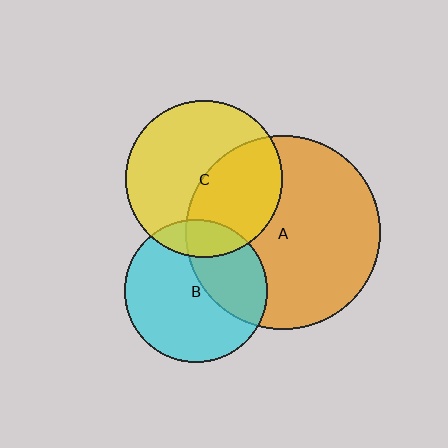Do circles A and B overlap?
Yes.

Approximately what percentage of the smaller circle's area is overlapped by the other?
Approximately 35%.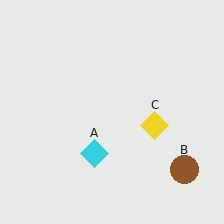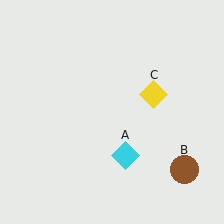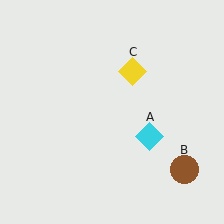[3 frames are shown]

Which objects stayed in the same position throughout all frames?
Brown circle (object B) remained stationary.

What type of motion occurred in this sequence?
The cyan diamond (object A), yellow diamond (object C) rotated counterclockwise around the center of the scene.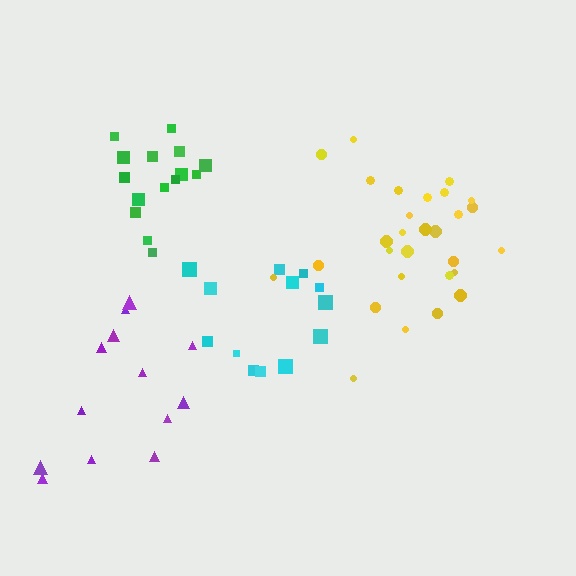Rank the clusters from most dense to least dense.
green, cyan, yellow, purple.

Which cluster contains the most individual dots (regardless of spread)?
Yellow (29).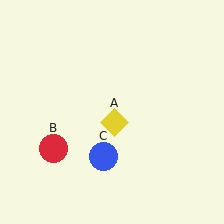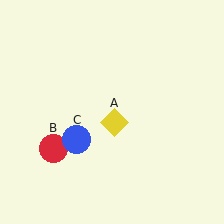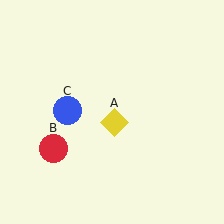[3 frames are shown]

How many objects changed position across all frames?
1 object changed position: blue circle (object C).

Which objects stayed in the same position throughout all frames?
Yellow diamond (object A) and red circle (object B) remained stationary.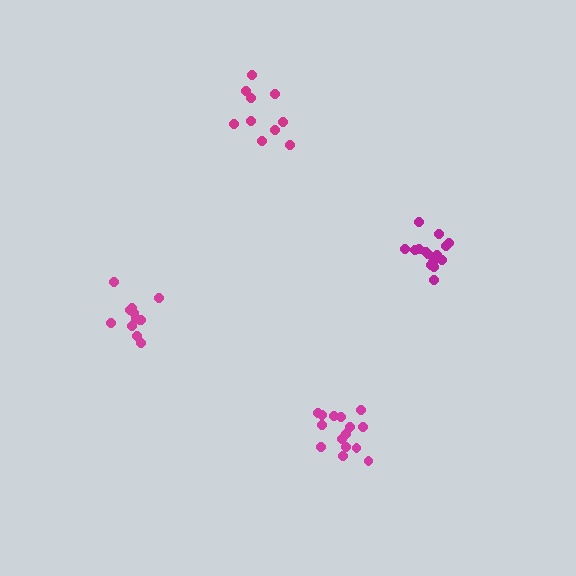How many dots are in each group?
Group 1: 15 dots, Group 2: 12 dots, Group 3: 15 dots, Group 4: 10 dots (52 total).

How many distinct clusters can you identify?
There are 4 distinct clusters.